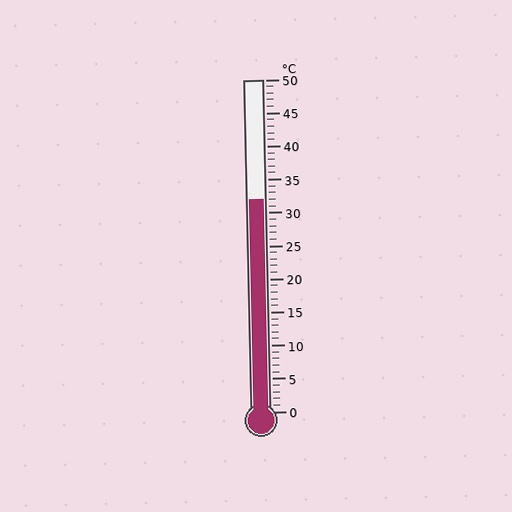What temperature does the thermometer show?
The thermometer shows approximately 32°C.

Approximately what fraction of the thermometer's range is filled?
The thermometer is filled to approximately 65% of its range.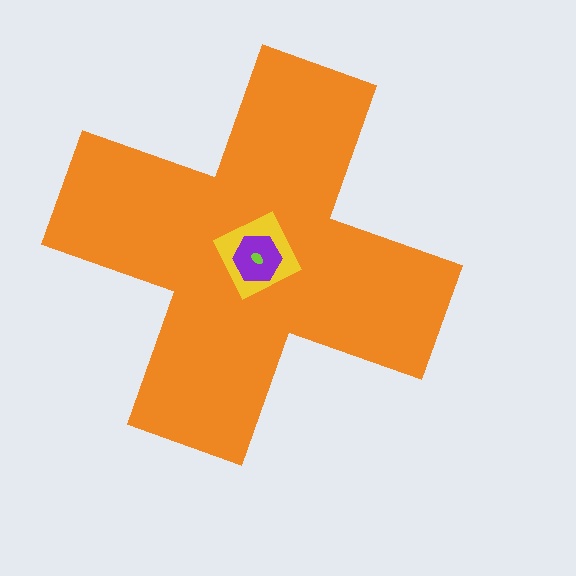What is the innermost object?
The lime ellipse.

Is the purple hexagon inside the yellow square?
Yes.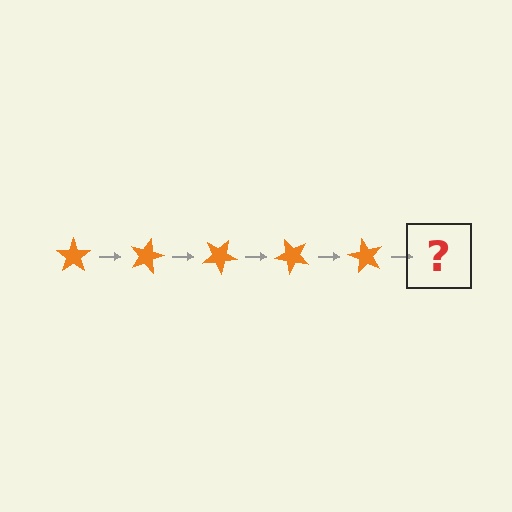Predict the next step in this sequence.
The next step is an orange star rotated 75 degrees.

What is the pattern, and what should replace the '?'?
The pattern is that the star rotates 15 degrees each step. The '?' should be an orange star rotated 75 degrees.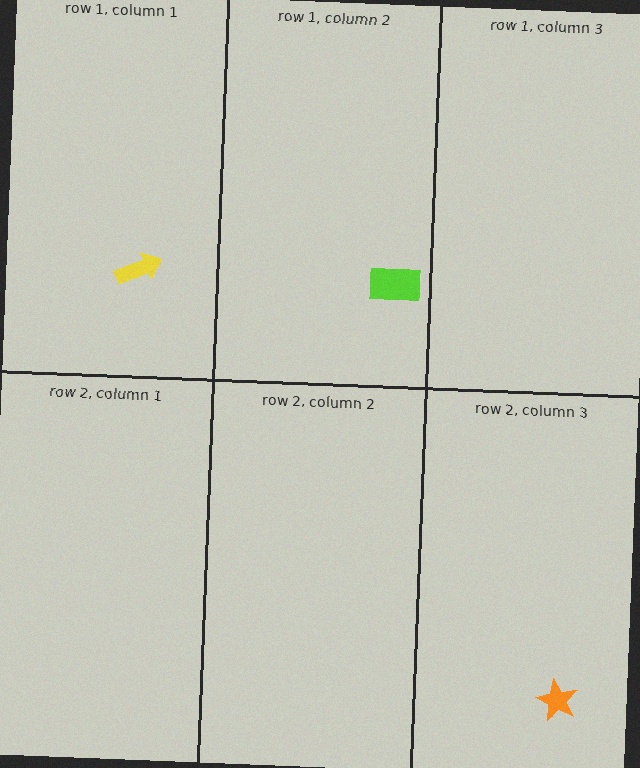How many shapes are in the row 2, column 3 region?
1.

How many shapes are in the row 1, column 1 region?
1.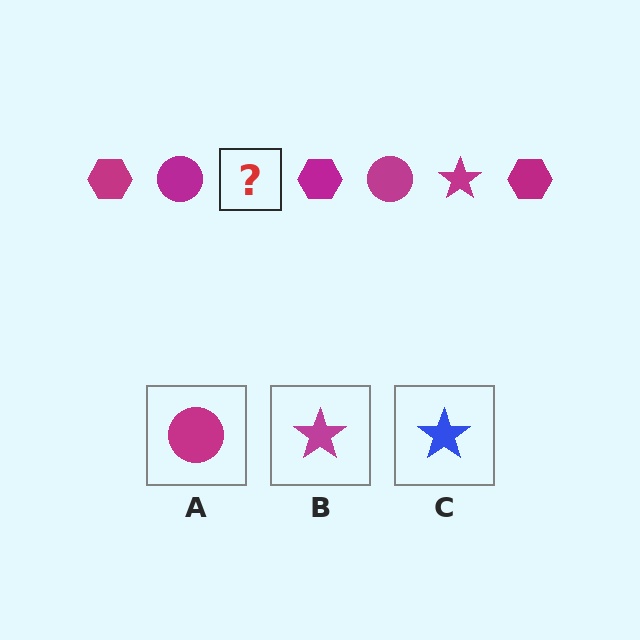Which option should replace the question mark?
Option B.